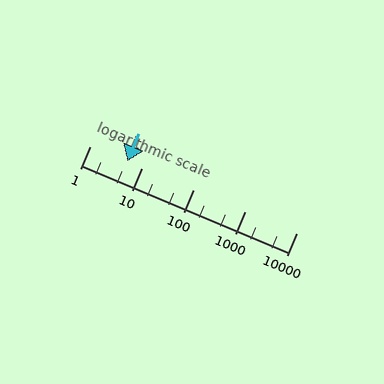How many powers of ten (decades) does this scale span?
The scale spans 4 decades, from 1 to 10000.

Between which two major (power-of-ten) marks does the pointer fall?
The pointer is between 1 and 10.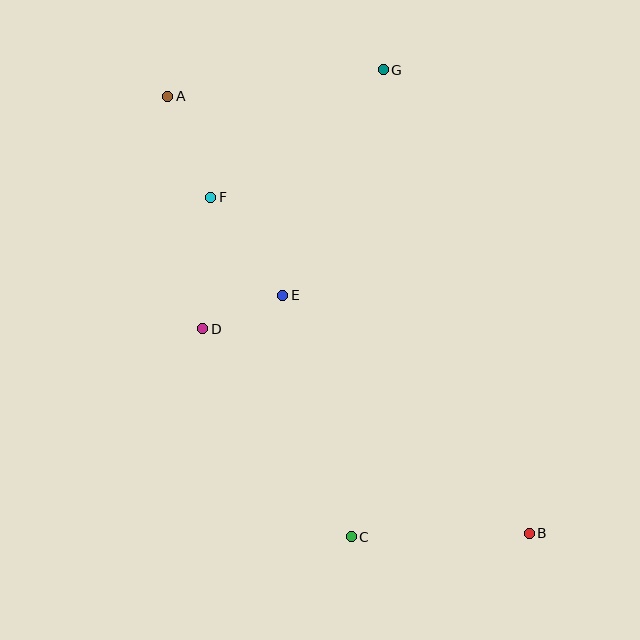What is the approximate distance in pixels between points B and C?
The distance between B and C is approximately 178 pixels.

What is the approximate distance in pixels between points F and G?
The distance between F and G is approximately 215 pixels.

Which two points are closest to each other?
Points D and E are closest to each other.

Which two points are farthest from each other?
Points A and B are farthest from each other.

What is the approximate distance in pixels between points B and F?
The distance between B and F is approximately 463 pixels.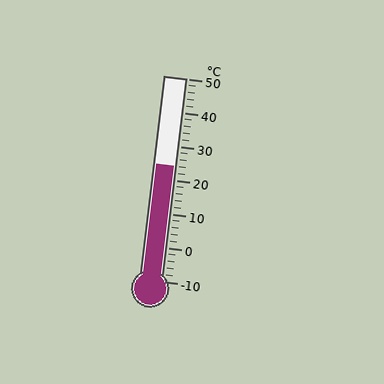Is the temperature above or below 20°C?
The temperature is above 20°C.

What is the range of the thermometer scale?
The thermometer scale ranges from -10°C to 50°C.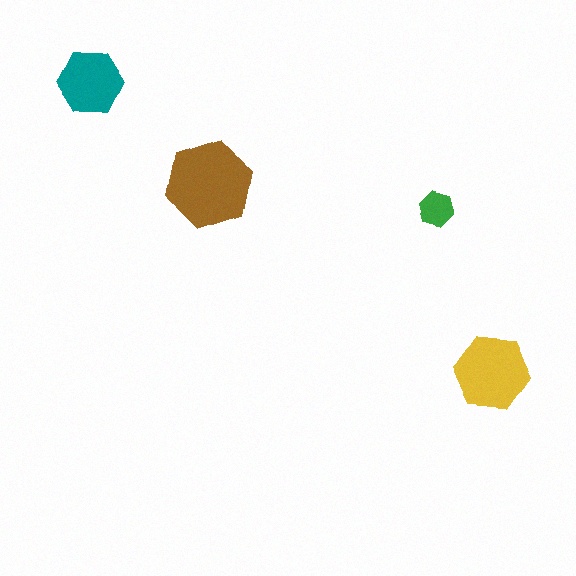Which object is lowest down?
The yellow hexagon is bottommost.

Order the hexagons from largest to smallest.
the brown one, the yellow one, the teal one, the green one.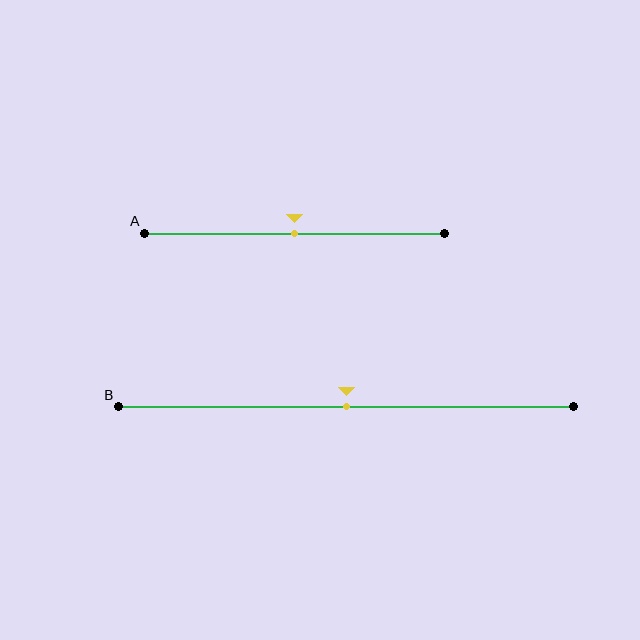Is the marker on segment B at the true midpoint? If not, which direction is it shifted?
Yes, the marker on segment B is at the true midpoint.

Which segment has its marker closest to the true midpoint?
Segment A has its marker closest to the true midpoint.